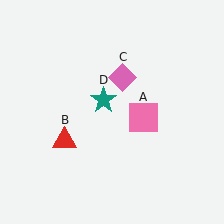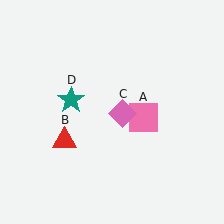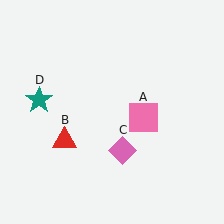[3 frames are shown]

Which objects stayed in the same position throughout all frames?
Pink square (object A) and red triangle (object B) remained stationary.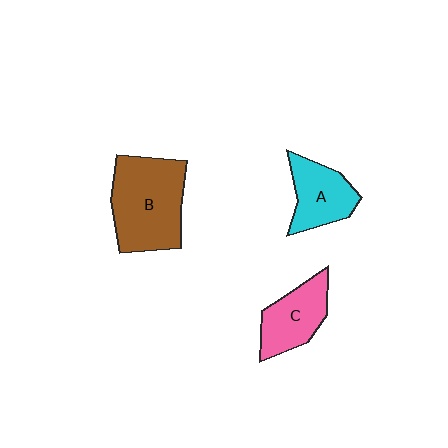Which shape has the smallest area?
Shape A (cyan).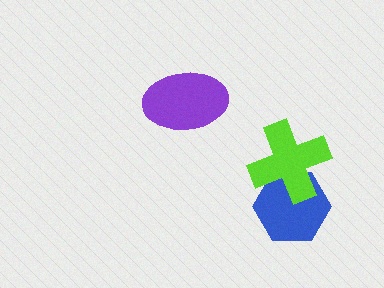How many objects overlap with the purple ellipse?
0 objects overlap with the purple ellipse.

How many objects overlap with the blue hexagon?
1 object overlaps with the blue hexagon.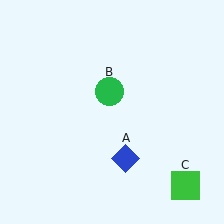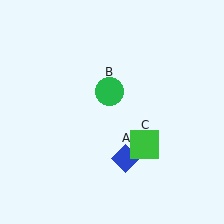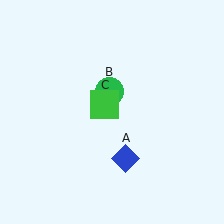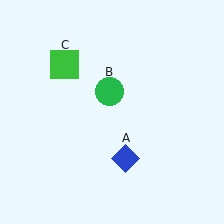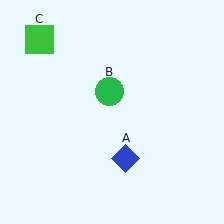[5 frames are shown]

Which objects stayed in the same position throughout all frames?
Blue diamond (object A) and green circle (object B) remained stationary.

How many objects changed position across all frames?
1 object changed position: green square (object C).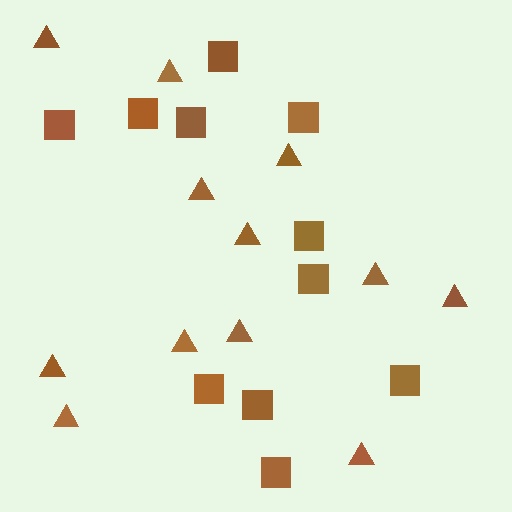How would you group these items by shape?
There are 2 groups: one group of triangles (12) and one group of squares (11).